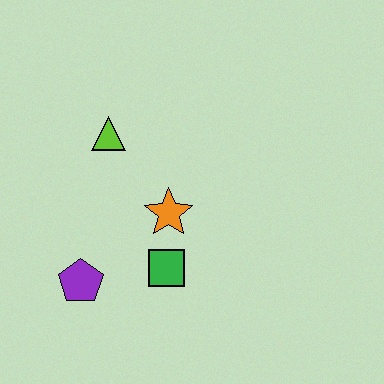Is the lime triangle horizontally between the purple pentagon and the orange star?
Yes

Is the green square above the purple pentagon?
Yes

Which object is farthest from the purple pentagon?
The lime triangle is farthest from the purple pentagon.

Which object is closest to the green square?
The orange star is closest to the green square.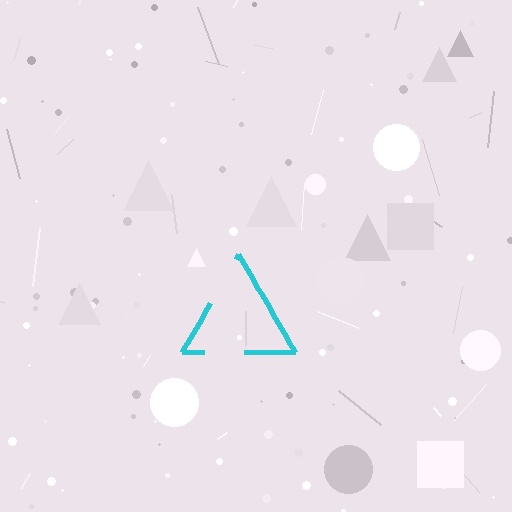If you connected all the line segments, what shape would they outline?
They would outline a triangle.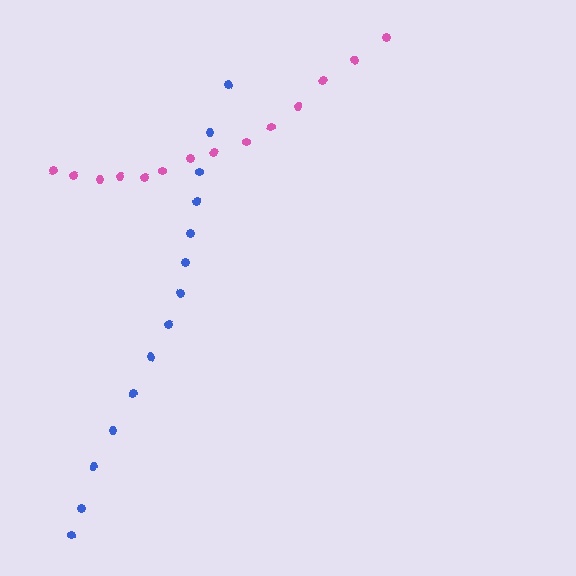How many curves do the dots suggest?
There are 2 distinct paths.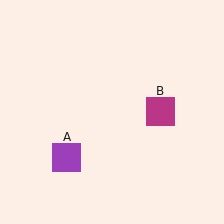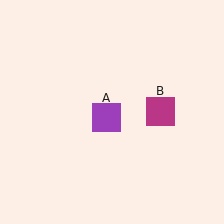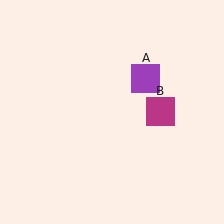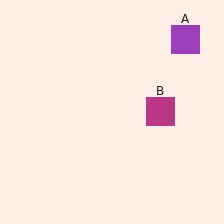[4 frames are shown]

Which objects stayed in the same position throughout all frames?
Magenta square (object B) remained stationary.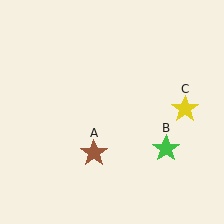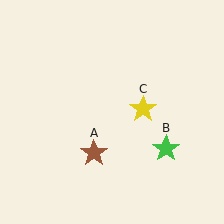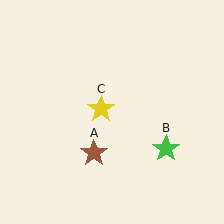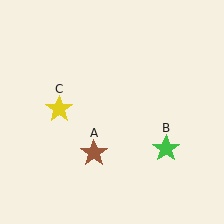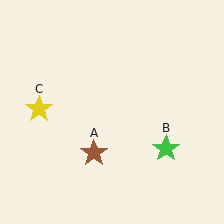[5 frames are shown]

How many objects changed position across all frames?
1 object changed position: yellow star (object C).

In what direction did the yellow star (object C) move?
The yellow star (object C) moved left.